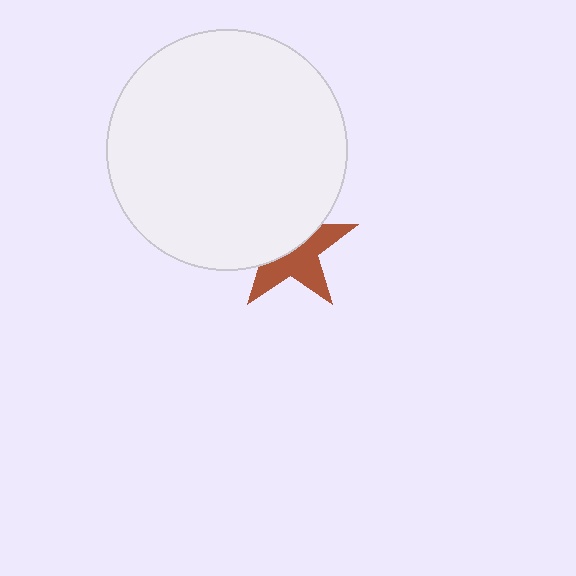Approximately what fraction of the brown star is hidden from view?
Roughly 50% of the brown star is hidden behind the white circle.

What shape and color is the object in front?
The object in front is a white circle.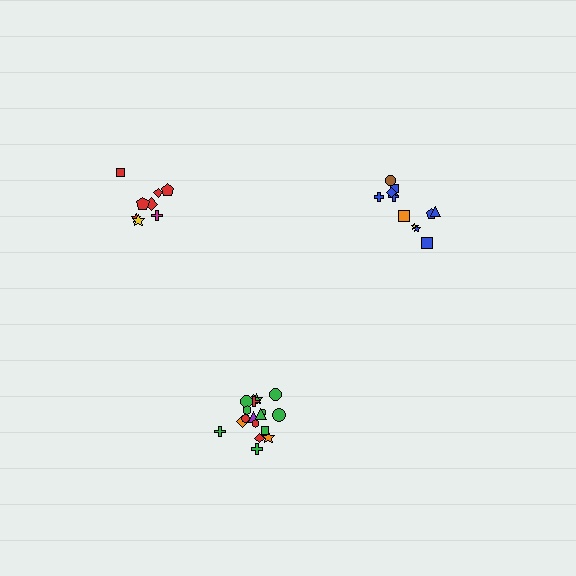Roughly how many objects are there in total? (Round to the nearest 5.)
Roughly 40 objects in total.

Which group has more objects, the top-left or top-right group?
The top-right group.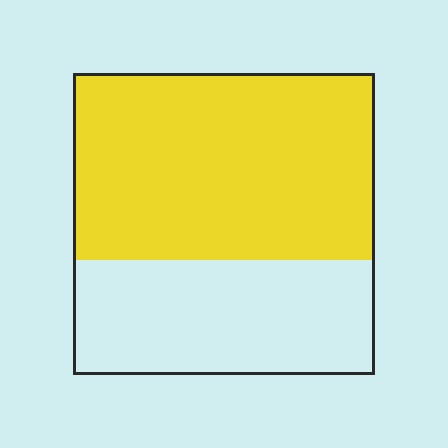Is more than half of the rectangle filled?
Yes.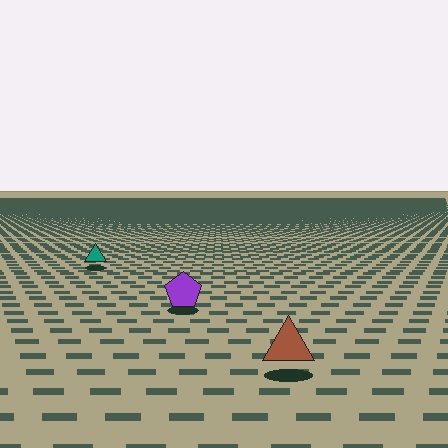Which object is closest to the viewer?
The brown triangle is closest. The texture marks near it are larger and more spread out.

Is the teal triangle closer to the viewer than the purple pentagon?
No. The purple pentagon is closer — you can tell from the texture gradient: the ground texture is coarser near it.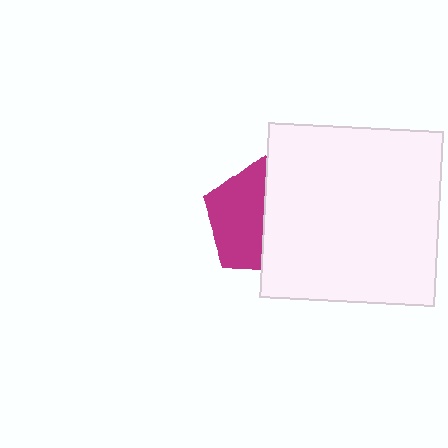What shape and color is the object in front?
The object in front is a white square.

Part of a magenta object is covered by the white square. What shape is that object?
It is a pentagon.